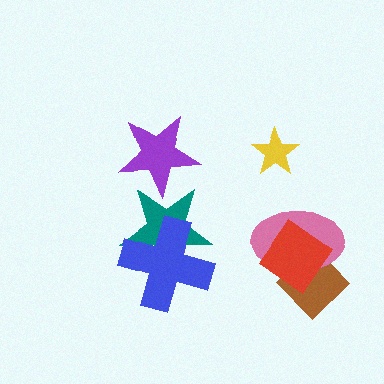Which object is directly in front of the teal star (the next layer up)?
The blue cross is directly in front of the teal star.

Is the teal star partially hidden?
Yes, it is partially covered by another shape.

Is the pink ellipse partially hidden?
Yes, it is partially covered by another shape.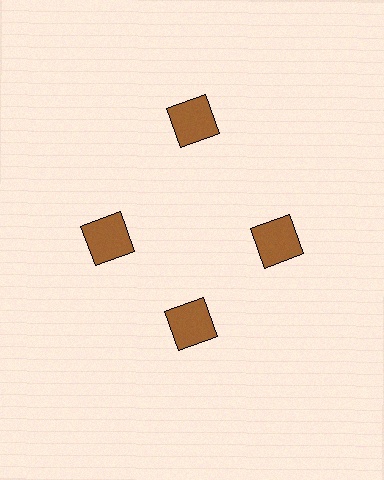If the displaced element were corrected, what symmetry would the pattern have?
It would have 4-fold rotational symmetry — the pattern would map onto itself every 90 degrees.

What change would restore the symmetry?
The symmetry would be restored by moving it inward, back onto the ring so that all 4 squares sit at equal angles and equal distance from the center.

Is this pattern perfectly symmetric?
No. The 4 brown squares are arranged in a ring, but one element near the 12 o'clock position is pushed outward from the center, breaking the 4-fold rotational symmetry.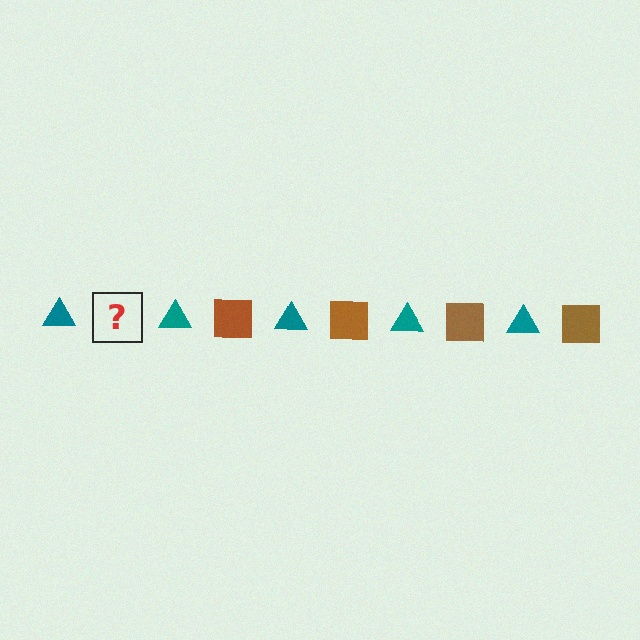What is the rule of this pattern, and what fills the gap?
The rule is that the pattern alternates between teal triangle and brown square. The gap should be filled with a brown square.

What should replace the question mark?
The question mark should be replaced with a brown square.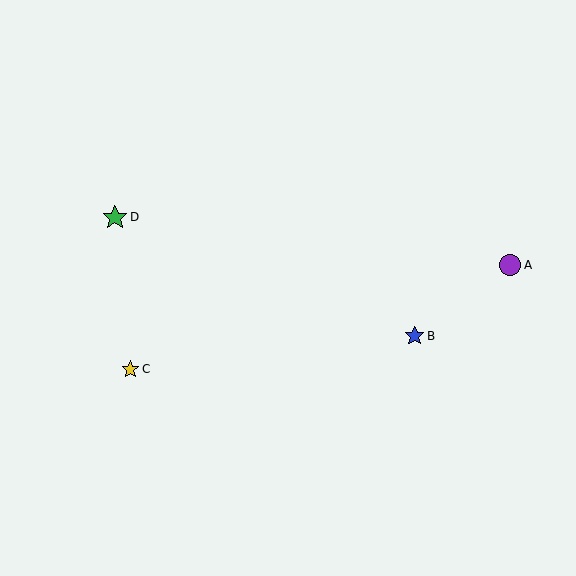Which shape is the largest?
The green star (labeled D) is the largest.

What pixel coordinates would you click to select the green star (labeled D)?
Click at (115, 217) to select the green star D.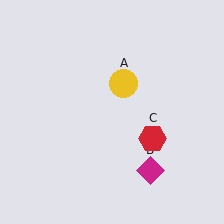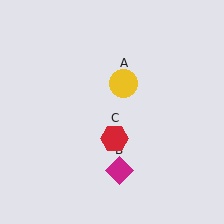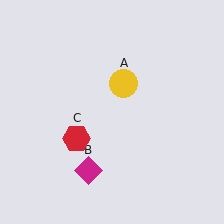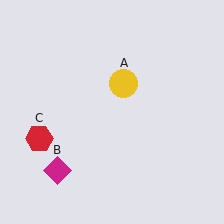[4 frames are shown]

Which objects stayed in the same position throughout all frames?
Yellow circle (object A) remained stationary.